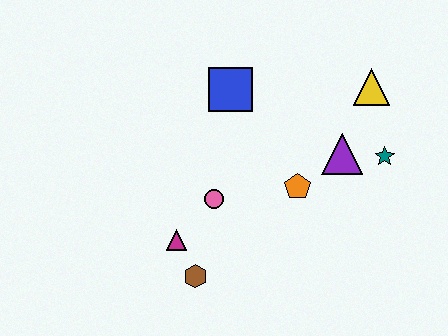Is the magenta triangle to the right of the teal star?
No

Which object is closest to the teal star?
The purple triangle is closest to the teal star.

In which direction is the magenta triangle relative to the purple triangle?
The magenta triangle is to the left of the purple triangle.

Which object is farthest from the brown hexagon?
The yellow triangle is farthest from the brown hexagon.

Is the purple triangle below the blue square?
Yes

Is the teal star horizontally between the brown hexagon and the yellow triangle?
No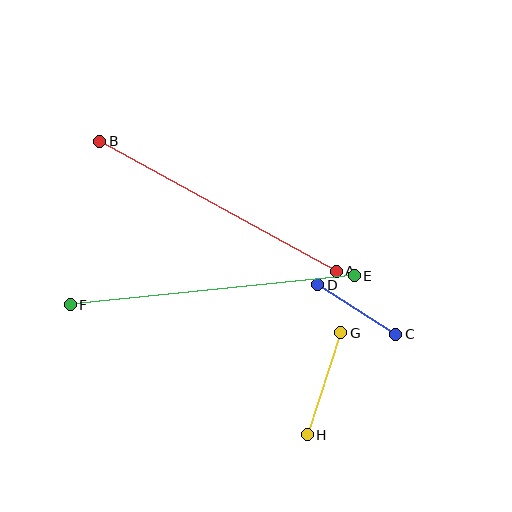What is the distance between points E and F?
The distance is approximately 285 pixels.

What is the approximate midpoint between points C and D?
The midpoint is at approximately (357, 310) pixels.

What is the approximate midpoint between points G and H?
The midpoint is at approximately (324, 384) pixels.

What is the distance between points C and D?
The distance is approximately 93 pixels.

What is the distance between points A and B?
The distance is approximately 270 pixels.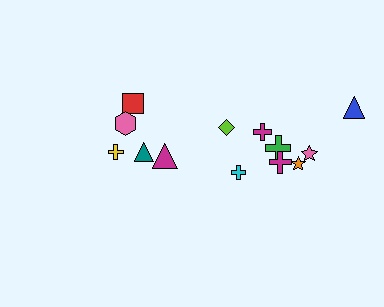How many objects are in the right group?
There are 8 objects.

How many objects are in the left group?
There are 5 objects.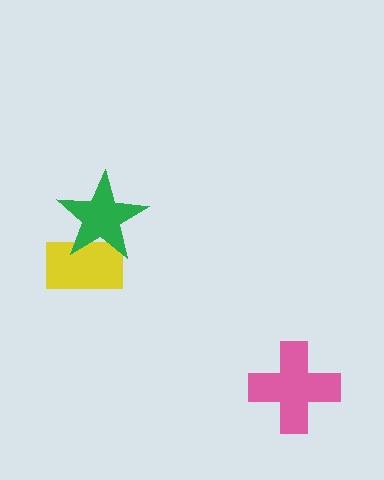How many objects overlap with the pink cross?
0 objects overlap with the pink cross.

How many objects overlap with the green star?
1 object overlaps with the green star.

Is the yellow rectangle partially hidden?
Yes, it is partially covered by another shape.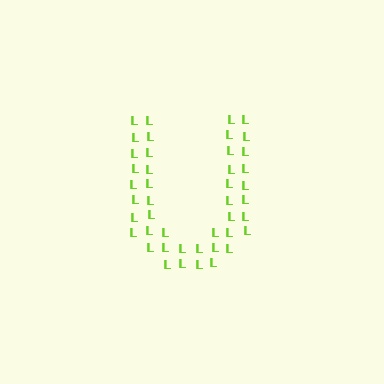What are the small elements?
The small elements are letter L's.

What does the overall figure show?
The overall figure shows the letter U.